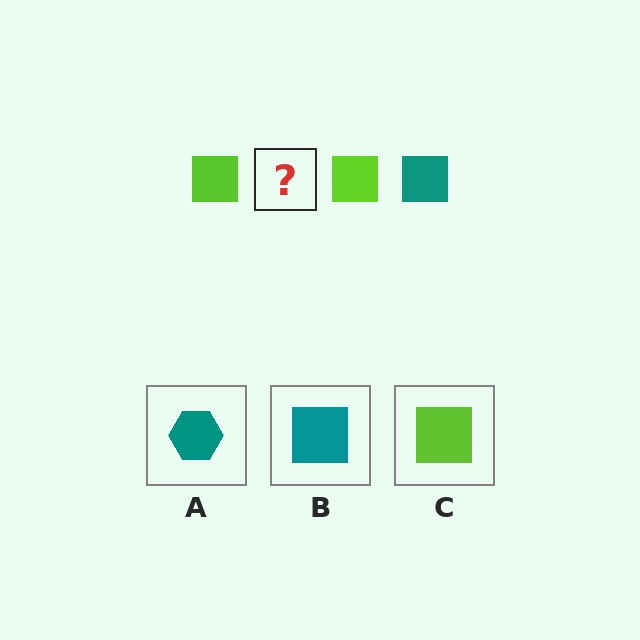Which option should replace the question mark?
Option B.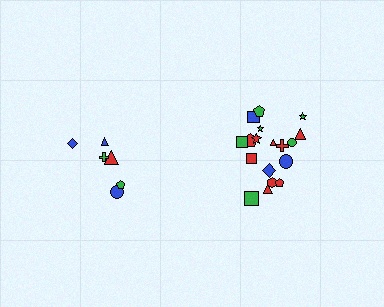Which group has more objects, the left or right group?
The right group.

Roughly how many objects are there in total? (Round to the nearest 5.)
Roughly 25 objects in total.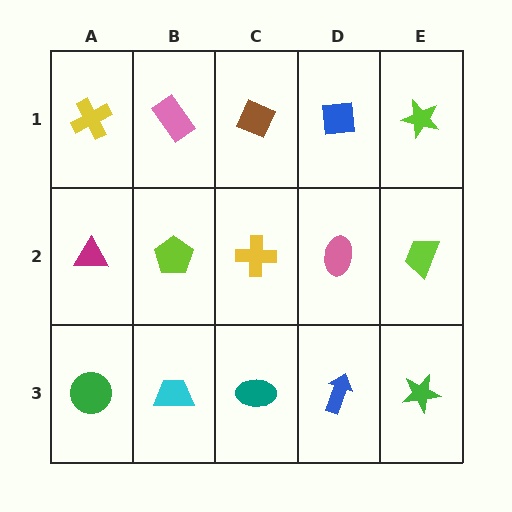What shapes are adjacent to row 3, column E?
A lime trapezoid (row 2, column E), a blue arrow (row 3, column D).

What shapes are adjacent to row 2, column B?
A pink rectangle (row 1, column B), a cyan trapezoid (row 3, column B), a magenta triangle (row 2, column A), a yellow cross (row 2, column C).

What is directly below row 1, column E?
A lime trapezoid.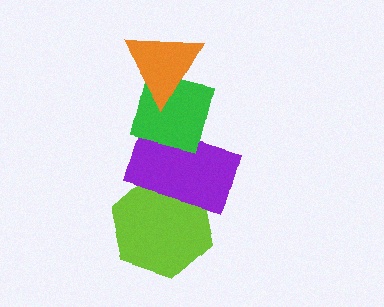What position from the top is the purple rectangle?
The purple rectangle is 3rd from the top.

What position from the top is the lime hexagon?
The lime hexagon is 4th from the top.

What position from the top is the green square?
The green square is 2nd from the top.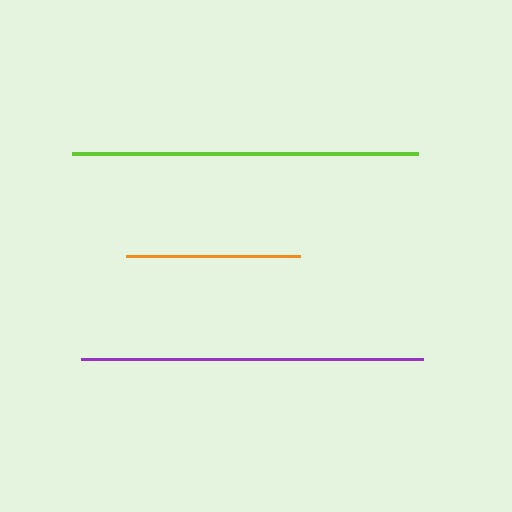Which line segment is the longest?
The lime line is the longest at approximately 346 pixels.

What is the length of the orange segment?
The orange segment is approximately 174 pixels long.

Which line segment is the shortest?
The orange line is the shortest at approximately 174 pixels.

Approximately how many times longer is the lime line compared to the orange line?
The lime line is approximately 2.0 times the length of the orange line.